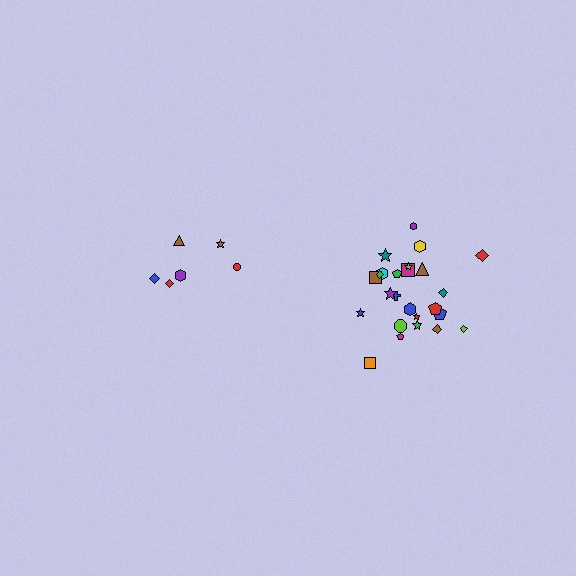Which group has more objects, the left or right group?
The right group.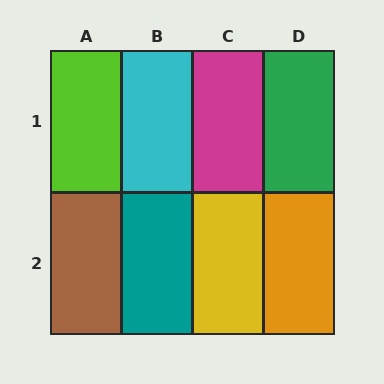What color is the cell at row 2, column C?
Yellow.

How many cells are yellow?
1 cell is yellow.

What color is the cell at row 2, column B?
Teal.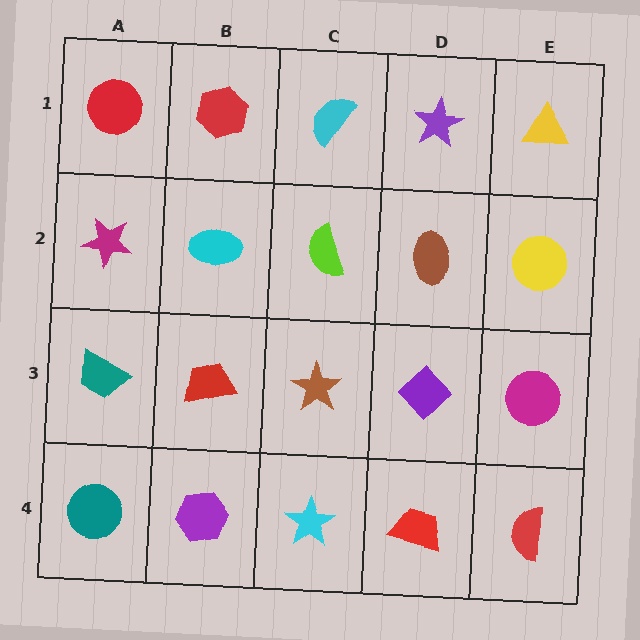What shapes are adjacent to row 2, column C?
A cyan semicircle (row 1, column C), a brown star (row 3, column C), a cyan ellipse (row 2, column B), a brown ellipse (row 2, column D).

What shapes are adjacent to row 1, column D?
A brown ellipse (row 2, column D), a cyan semicircle (row 1, column C), a yellow triangle (row 1, column E).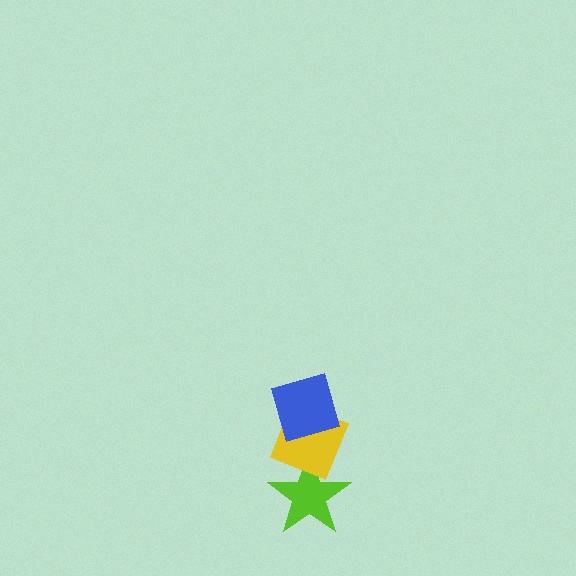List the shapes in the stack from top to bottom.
From top to bottom: the blue diamond, the yellow diamond, the lime star.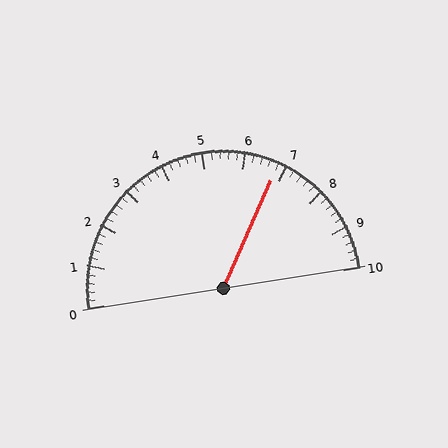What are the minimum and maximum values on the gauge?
The gauge ranges from 0 to 10.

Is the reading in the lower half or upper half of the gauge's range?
The reading is in the upper half of the range (0 to 10).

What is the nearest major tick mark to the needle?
The nearest major tick mark is 7.